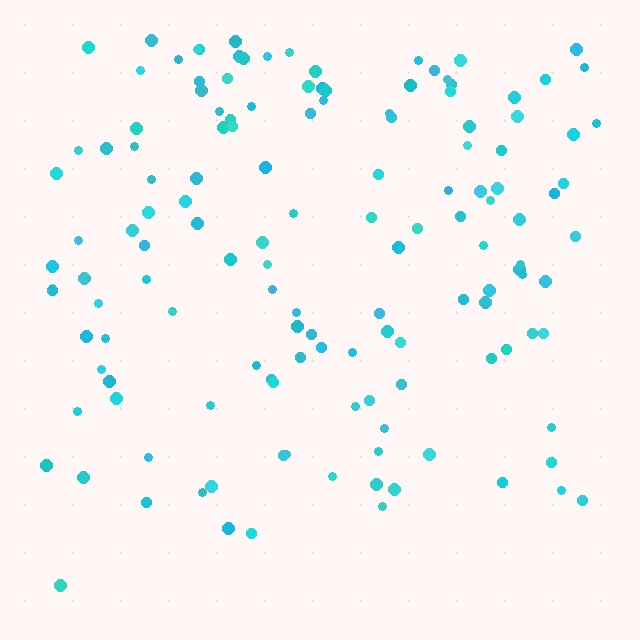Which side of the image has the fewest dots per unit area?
The bottom.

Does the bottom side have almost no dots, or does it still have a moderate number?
Still a moderate number, just noticeably fewer than the top.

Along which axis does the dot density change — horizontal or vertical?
Vertical.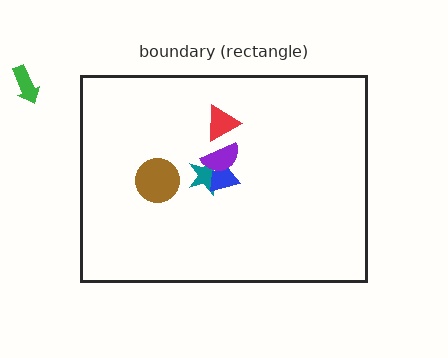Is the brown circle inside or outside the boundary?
Inside.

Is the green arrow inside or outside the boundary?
Outside.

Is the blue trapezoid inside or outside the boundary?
Inside.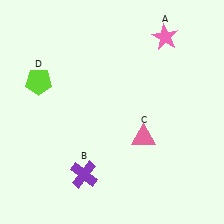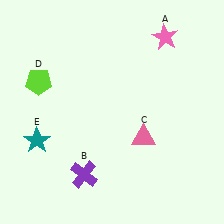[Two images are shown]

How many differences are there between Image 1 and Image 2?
There is 1 difference between the two images.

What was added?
A teal star (E) was added in Image 2.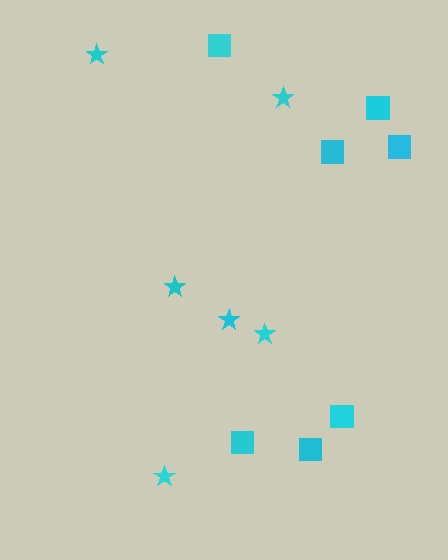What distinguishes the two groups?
There are 2 groups: one group of squares (7) and one group of stars (6).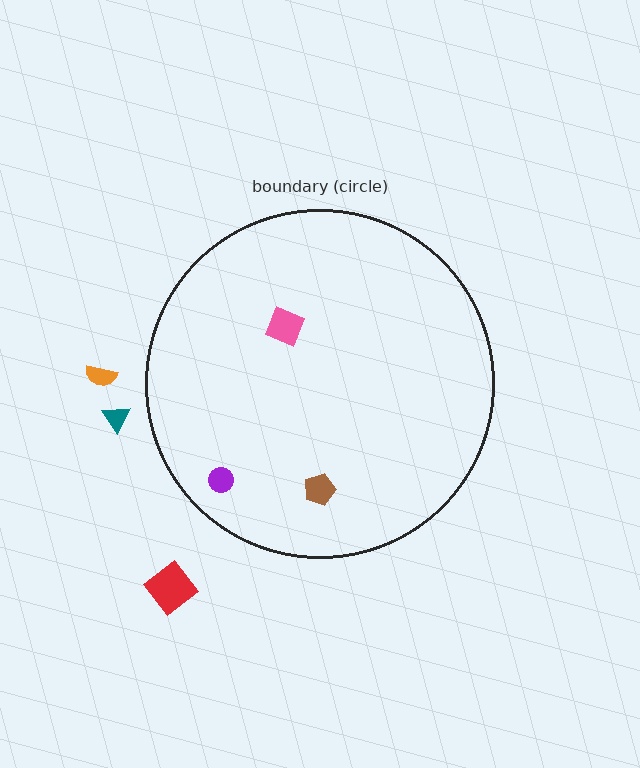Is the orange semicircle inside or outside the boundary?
Outside.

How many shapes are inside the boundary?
3 inside, 3 outside.